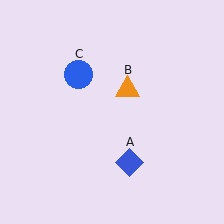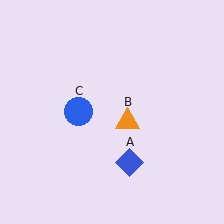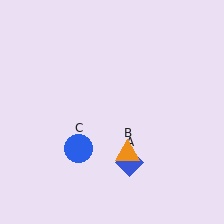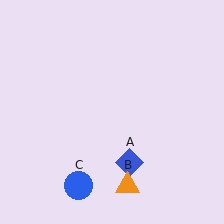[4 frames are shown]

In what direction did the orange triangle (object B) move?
The orange triangle (object B) moved down.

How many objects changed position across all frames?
2 objects changed position: orange triangle (object B), blue circle (object C).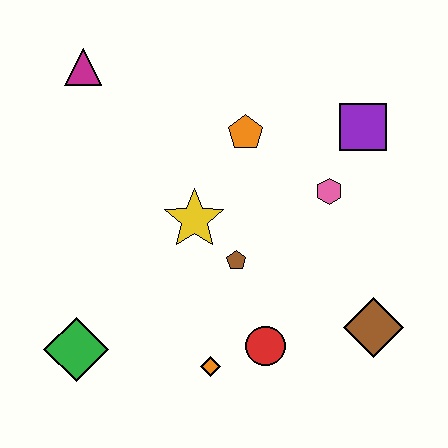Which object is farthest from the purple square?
The green diamond is farthest from the purple square.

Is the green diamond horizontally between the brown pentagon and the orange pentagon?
No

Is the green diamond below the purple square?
Yes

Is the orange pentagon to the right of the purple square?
No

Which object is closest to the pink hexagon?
The purple square is closest to the pink hexagon.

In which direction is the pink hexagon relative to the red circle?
The pink hexagon is above the red circle.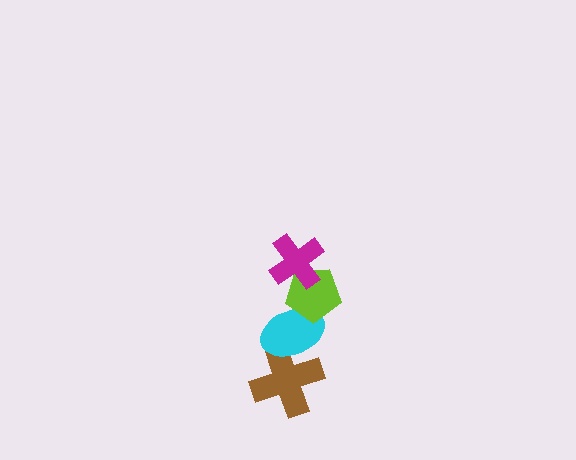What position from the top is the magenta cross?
The magenta cross is 1st from the top.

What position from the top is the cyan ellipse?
The cyan ellipse is 3rd from the top.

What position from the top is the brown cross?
The brown cross is 4th from the top.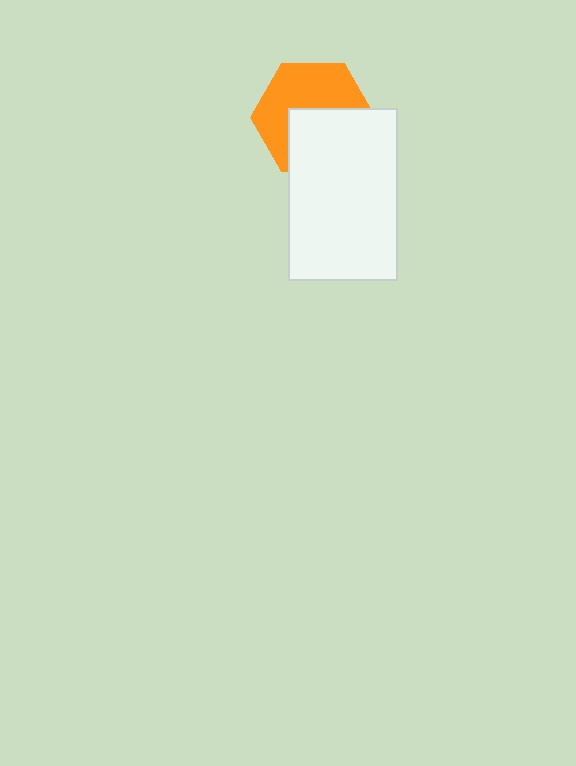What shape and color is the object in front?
The object in front is a white rectangle.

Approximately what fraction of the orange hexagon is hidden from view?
Roughly 47% of the orange hexagon is hidden behind the white rectangle.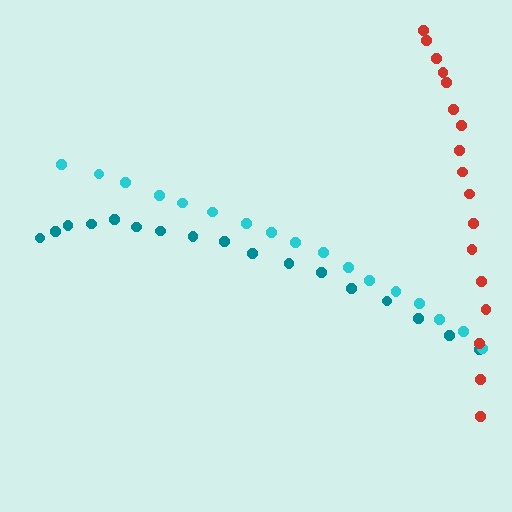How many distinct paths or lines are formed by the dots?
There are 3 distinct paths.